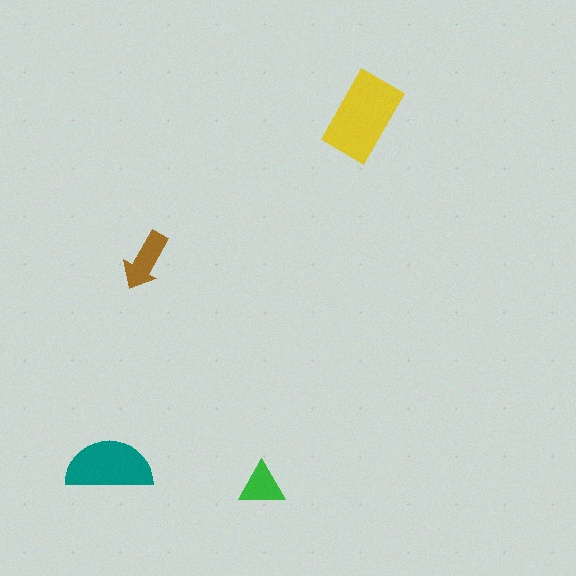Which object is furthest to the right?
The yellow rectangle is rightmost.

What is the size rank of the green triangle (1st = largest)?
4th.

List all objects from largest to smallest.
The yellow rectangle, the teal semicircle, the brown arrow, the green triangle.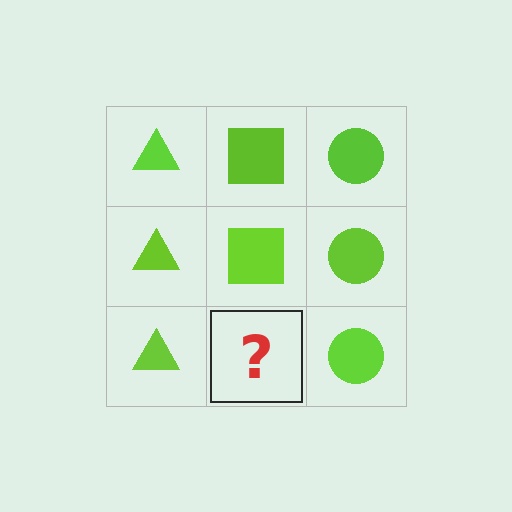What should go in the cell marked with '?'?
The missing cell should contain a lime square.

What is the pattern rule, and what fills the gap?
The rule is that each column has a consistent shape. The gap should be filled with a lime square.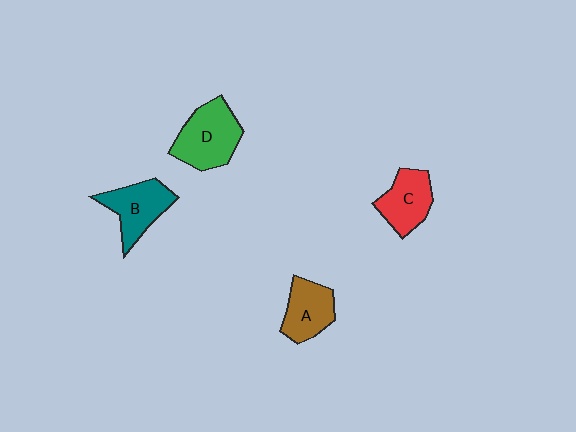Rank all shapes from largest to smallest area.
From largest to smallest: D (green), B (teal), C (red), A (brown).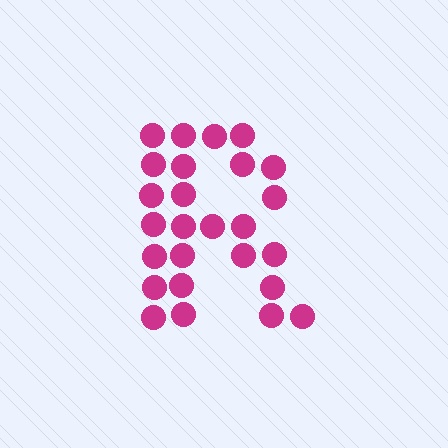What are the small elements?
The small elements are circles.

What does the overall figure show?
The overall figure shows the letter R.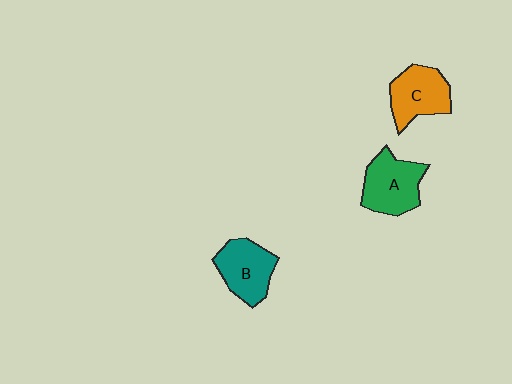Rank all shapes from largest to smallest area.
From largest to smallest: A (green), B (teal), C (orange).